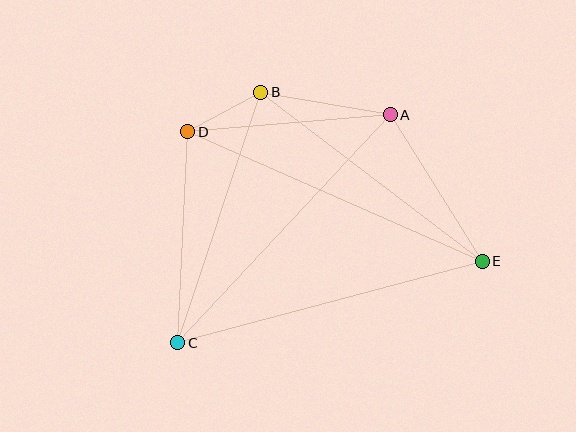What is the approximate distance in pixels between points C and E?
The distance between C and E is approximately 315 pixels.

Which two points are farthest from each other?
Points D and E are farthest from each other.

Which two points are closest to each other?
Points B and D are closest to each other.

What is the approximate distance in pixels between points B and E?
The distance between B and E is approximately 279 pixels.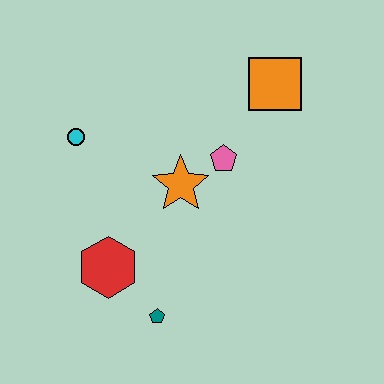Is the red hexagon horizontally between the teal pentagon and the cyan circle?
Yes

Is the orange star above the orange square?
No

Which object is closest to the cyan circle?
The orange star is closest to the cyan circle.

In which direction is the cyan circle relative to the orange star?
The cyan circle is to the left of the orange star.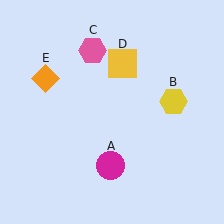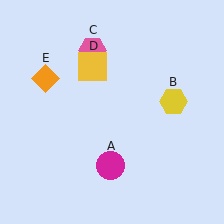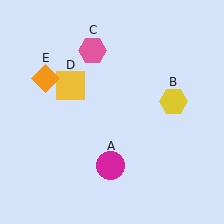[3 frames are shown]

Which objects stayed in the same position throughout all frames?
Magenta circle (object A) and yellow hexagon (object B) and pink hexagon (object C) and orange diamond (object E) remained stationary.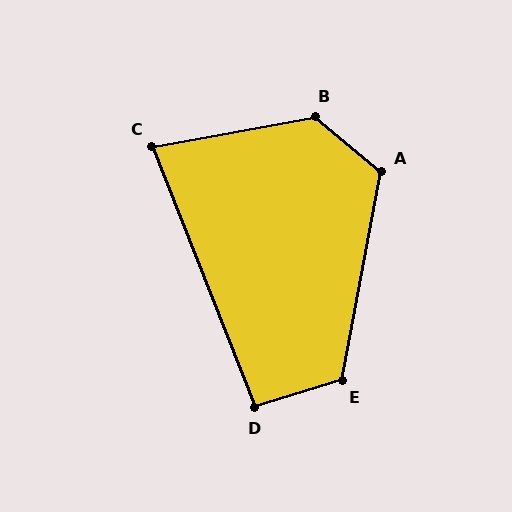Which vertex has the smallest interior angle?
C, at approximately 79 degrees.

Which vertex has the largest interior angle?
B, at approximately 130 degrees.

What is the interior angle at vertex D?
Approximately 94 degrees (approximately right).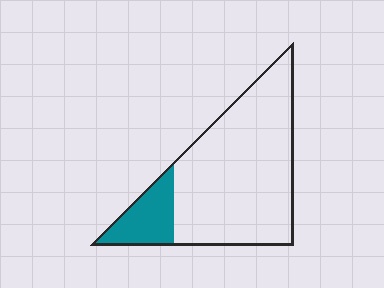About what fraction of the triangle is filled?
About one sixth (1/6).